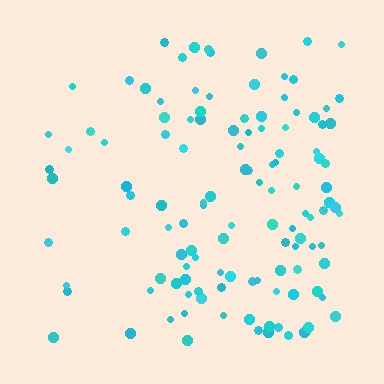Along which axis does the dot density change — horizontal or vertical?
Horizontal.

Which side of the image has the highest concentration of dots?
The right.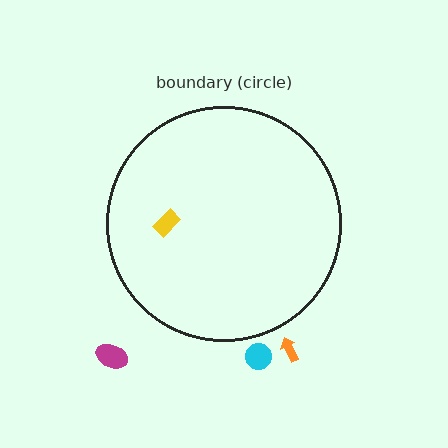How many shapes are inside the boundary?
1 inside, 3 outside.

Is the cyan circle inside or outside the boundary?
Outside.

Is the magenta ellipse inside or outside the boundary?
Outside.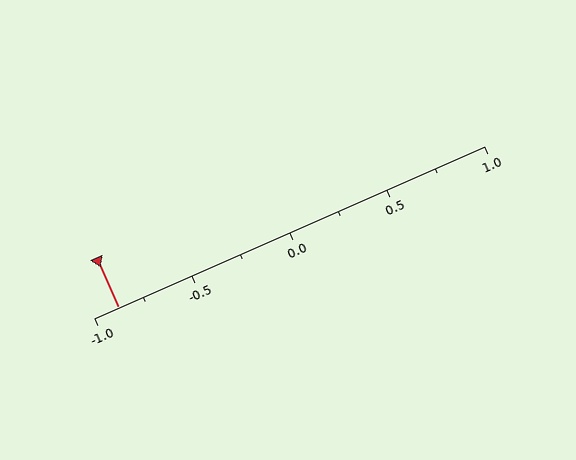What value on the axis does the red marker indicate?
The marker indicates approximately -0.88.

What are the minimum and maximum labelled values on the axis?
The axis runs from -1.0 to 1.0.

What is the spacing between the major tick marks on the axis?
The major ticks are spaced 0.5 apart.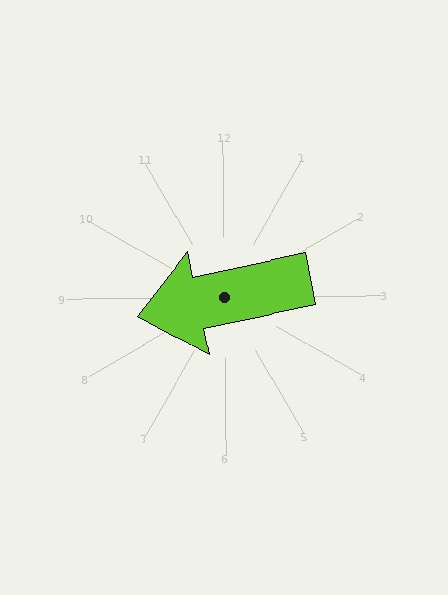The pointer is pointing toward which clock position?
Roughly 9 o'clock.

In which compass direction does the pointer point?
West.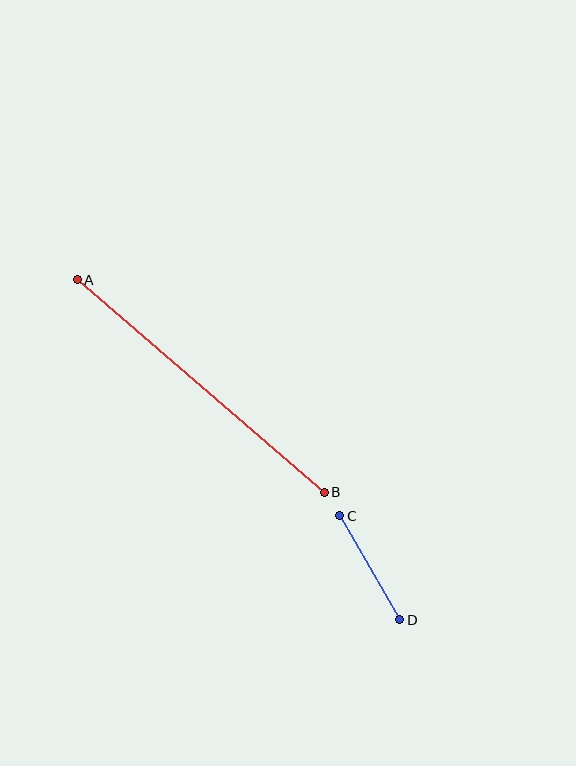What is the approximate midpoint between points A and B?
The midpoint is at approximately (201, 386) pixels.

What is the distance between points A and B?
The distance is approximately 326 pixels.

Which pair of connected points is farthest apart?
Points A and B are farthest apart.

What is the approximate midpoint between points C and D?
The midpoint is at approximately (370, 568) pixels.